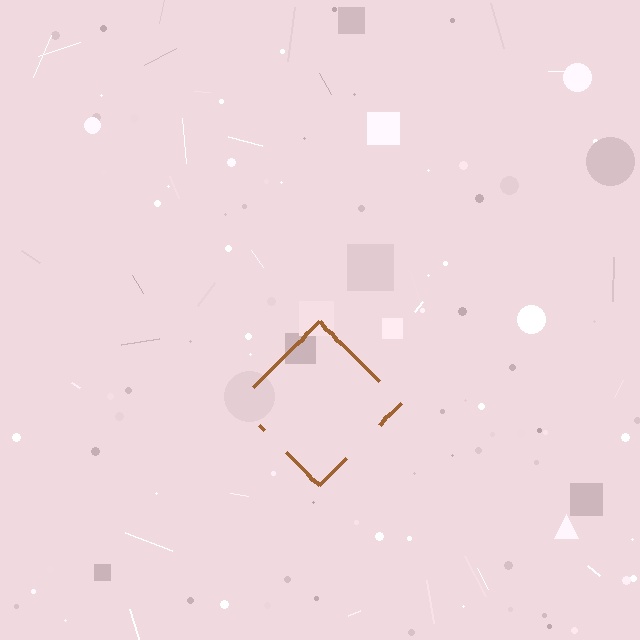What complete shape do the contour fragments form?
The contour fragments form a diamond.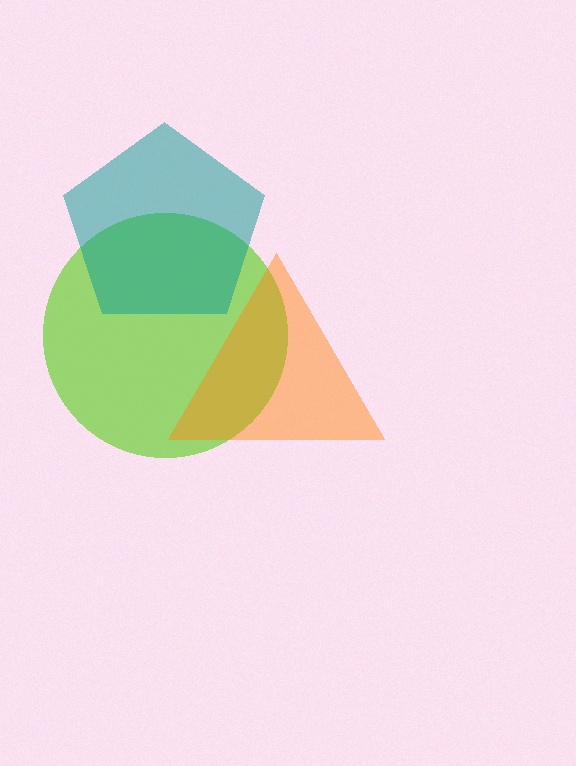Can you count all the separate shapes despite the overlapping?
Yes, there are 3 separate shapes.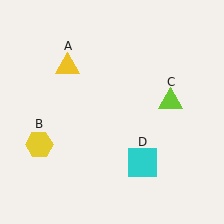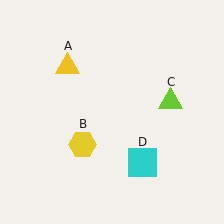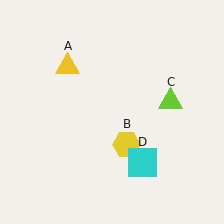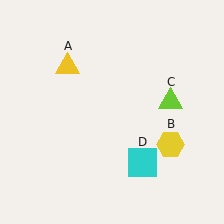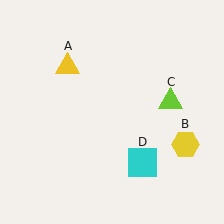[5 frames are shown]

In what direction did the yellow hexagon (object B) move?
The yellow hexagon (object B) moved right.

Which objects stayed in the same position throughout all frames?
Yellow triangle (object A) and lime triangle (object C) and cyan square (object D) remained stationary.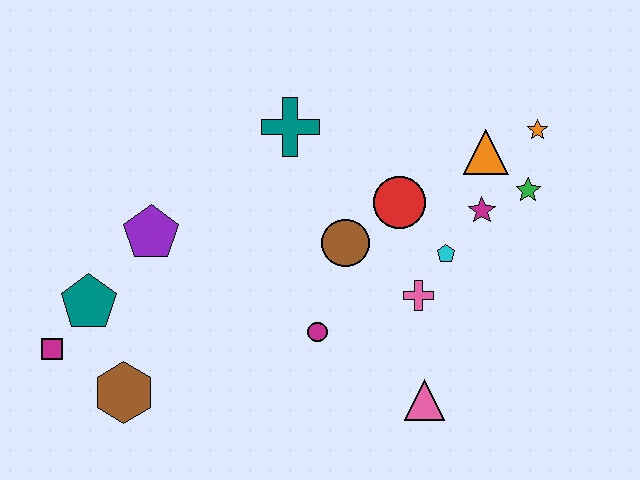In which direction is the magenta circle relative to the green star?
The magenta circle is to the left of the green star.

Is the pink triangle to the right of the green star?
No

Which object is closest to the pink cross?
The cyan pentagon is closest to the pink cross.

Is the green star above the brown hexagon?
Yes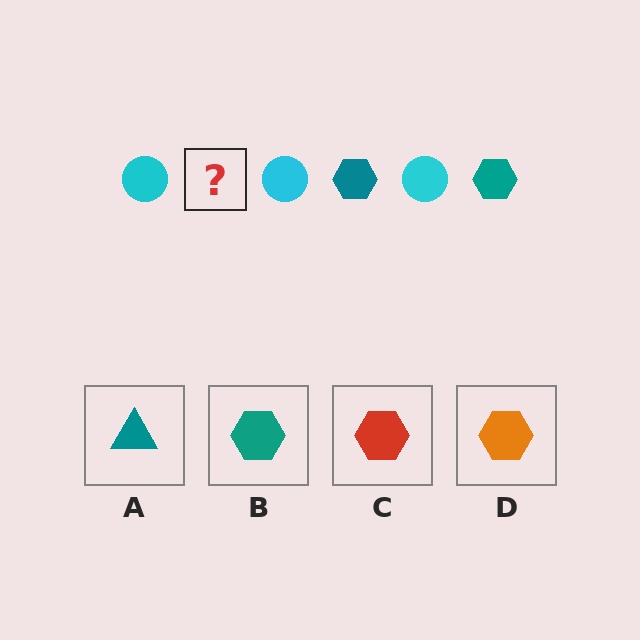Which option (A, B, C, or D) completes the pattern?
B.